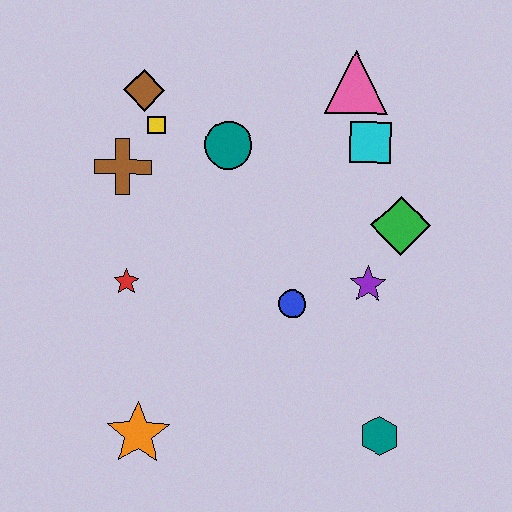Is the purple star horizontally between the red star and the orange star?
No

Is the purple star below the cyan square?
Yes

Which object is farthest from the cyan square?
The orange star is farthest from the cyan square.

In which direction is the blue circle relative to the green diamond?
The blue circle is to the left of the green diamond.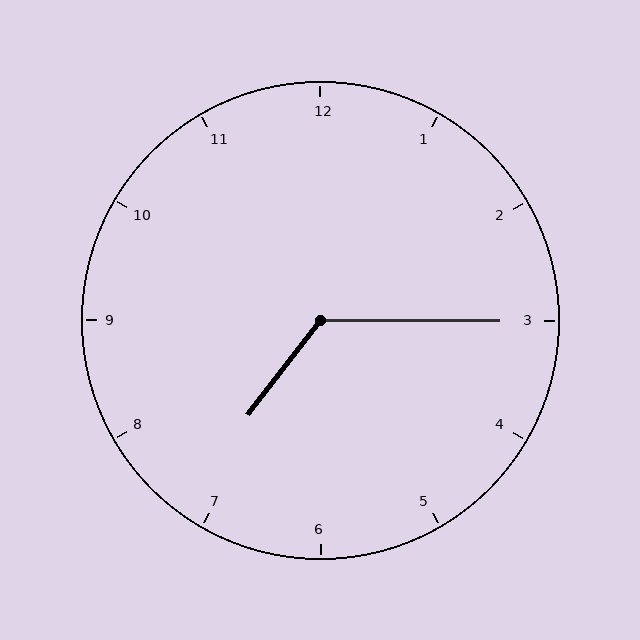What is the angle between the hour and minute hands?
Approximately 128 degrees.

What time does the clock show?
7:15.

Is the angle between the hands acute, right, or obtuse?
It is obtuse.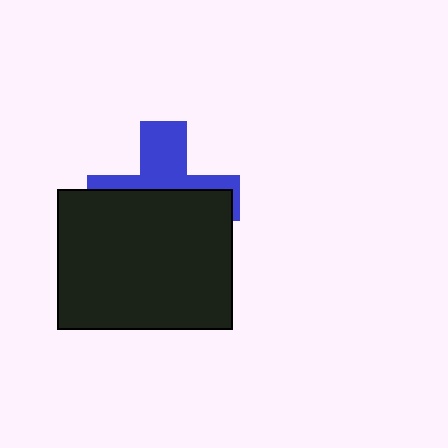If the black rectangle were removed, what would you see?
You would see the complete blue cross.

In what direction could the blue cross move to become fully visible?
The blue cross could move up. That would shift it out from behind the black rectangle entirely.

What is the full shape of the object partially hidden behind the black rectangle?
The partially hidden object is a blue cross.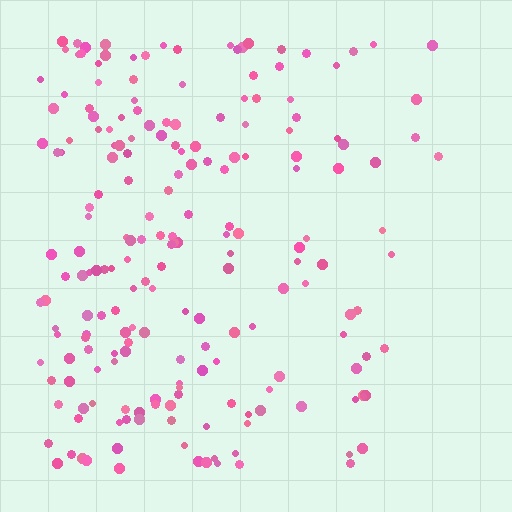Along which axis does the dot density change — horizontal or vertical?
Horizontal.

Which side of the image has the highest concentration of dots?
The left.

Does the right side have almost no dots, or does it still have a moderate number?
Still a moderate number, just noticeably fewer than the left.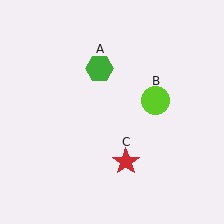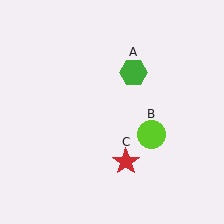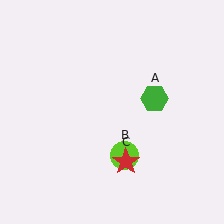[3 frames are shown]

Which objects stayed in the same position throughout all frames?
Red star (object C) remained stationary.